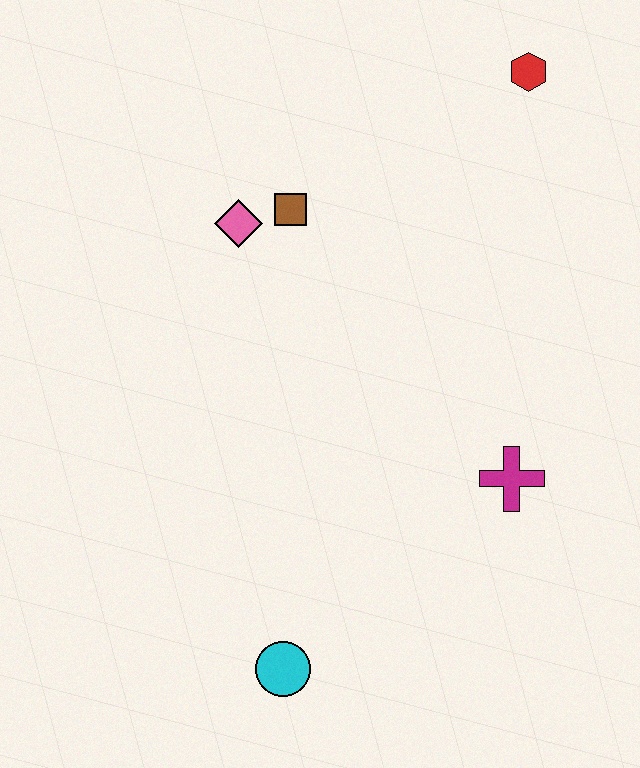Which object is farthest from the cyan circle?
The red hexagon is farthest from the cyan circle.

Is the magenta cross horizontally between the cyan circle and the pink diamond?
No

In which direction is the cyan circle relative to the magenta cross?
The cyan circle is to the left of the magenta cross.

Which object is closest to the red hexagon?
The brown square is closest to the red hexagon.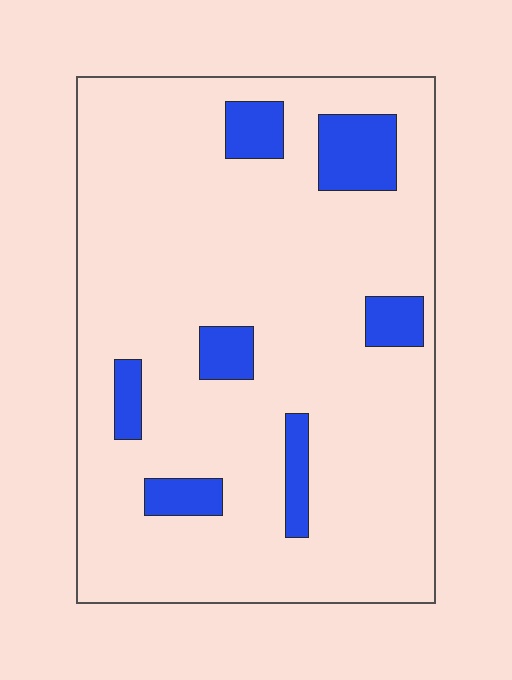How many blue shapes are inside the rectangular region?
7.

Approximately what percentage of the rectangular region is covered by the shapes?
Approximately 10%.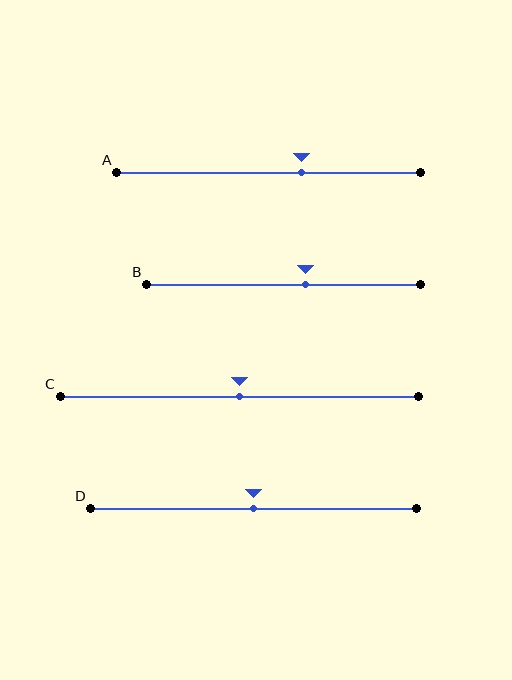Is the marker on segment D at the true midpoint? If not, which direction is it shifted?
Yes, the marker on segment D is at the true midpoint.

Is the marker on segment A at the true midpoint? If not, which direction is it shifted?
No, the marker on segment A is shifted to the right by about 11% of the segment length.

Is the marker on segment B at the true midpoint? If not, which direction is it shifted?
No, the marker on segment B is shifted to the right by about 8% of the segment length.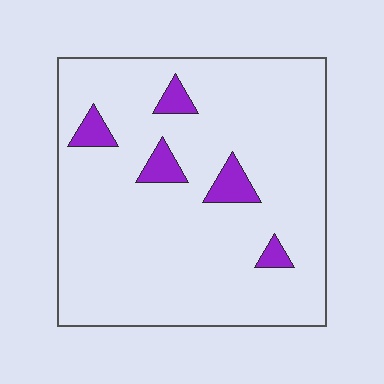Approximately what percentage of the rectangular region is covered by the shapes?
Approximately 10%.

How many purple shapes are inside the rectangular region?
5.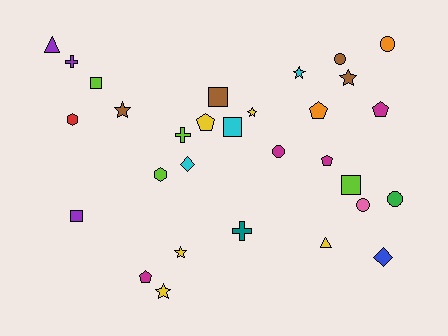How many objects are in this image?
There are 30 objects.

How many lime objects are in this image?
There are 4 lime objects.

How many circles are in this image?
There are 5 circles.